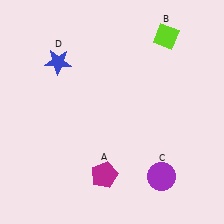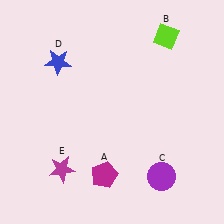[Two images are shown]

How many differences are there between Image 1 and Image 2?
There is 1 difference between the two images.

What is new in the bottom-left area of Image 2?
A magenta star (E) was added in the bottom-left area of Image 2.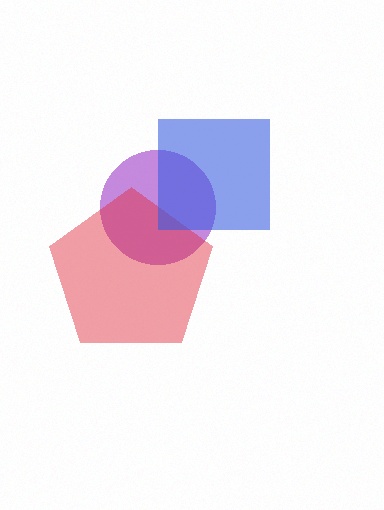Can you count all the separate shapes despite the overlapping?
Yes, there are 3 separate shapes.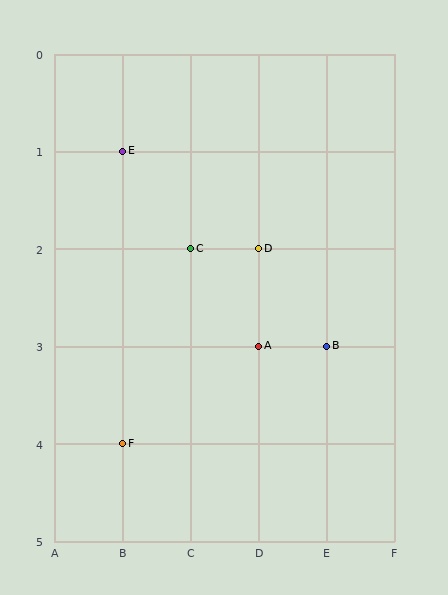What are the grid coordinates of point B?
Point B is at grid coordinates (E, 3).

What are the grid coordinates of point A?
Point A is at grid coordinates (D, 3).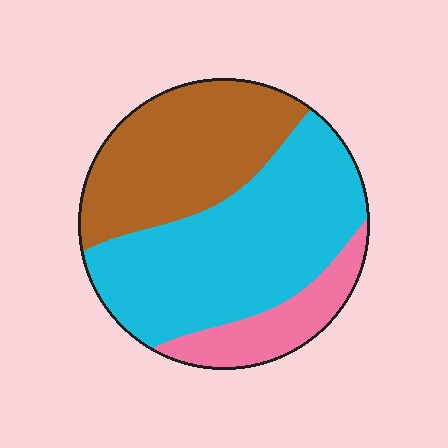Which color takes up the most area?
Cyan, at roughly 50%.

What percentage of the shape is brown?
Brown takes up about one third (1/3) of the shape.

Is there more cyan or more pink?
Cyan.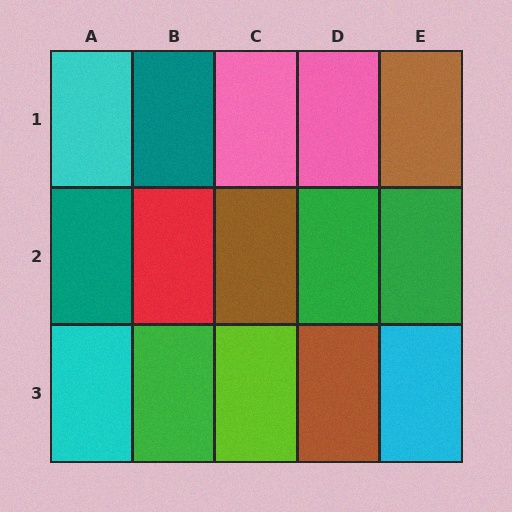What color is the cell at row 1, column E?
Brown.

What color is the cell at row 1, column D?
Pink.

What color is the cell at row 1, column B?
Teal.